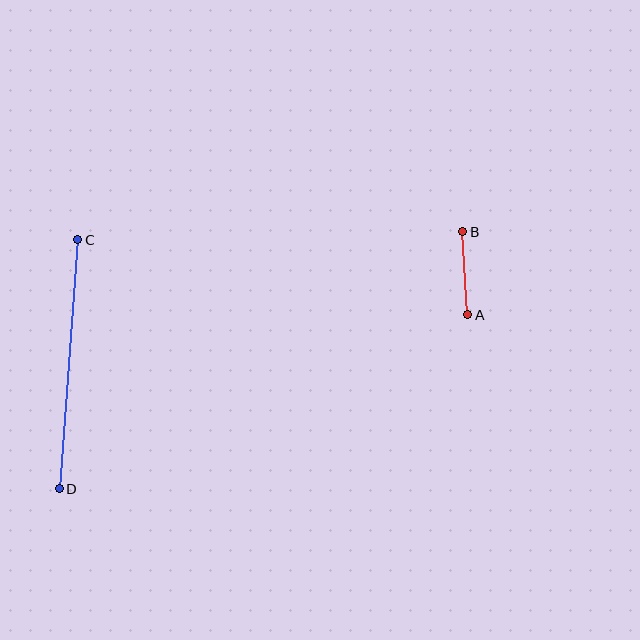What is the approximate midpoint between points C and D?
The midpoint is at approximately (69, 364) pixels.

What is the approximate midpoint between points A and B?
The midpoint is at approximately (465, 273) pixels.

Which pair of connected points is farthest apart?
Points C and D are farthest apart.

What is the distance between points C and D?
The distance is approximately 250 pixels.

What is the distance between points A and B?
The distance is approximately 83 pixels.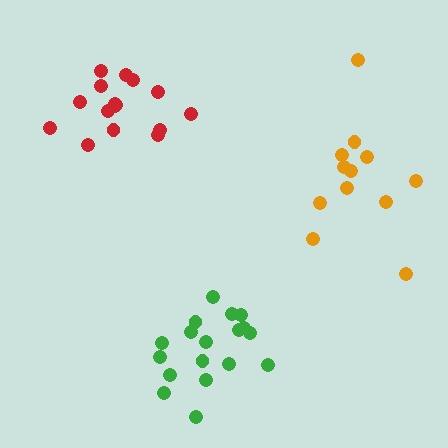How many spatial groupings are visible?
There are 3 spatial groupings.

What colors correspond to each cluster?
The clusters are colored: green, orange, red.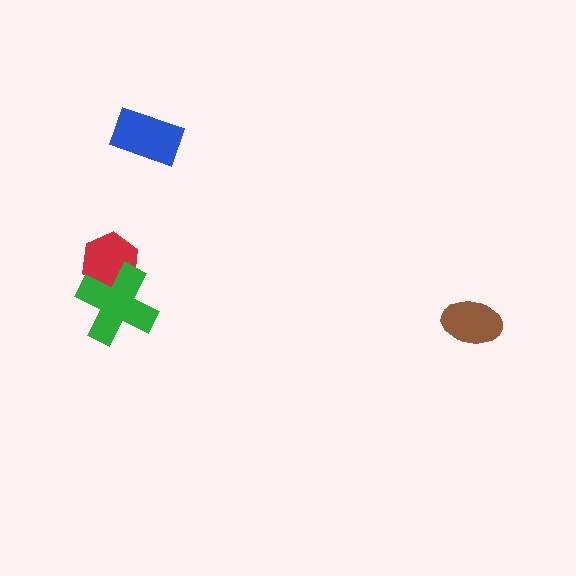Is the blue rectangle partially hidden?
No, no other shape covers it.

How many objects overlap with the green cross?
1 object overlaps with the green cross.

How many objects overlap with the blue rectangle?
0 objects overlap with the blue rectangle.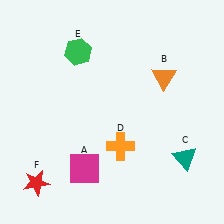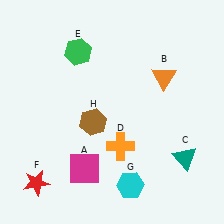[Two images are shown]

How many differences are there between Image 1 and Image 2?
There are 2 differences between the two images.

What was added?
A cyan hexagon (G), a brown hexagon (H) were added in Image 2.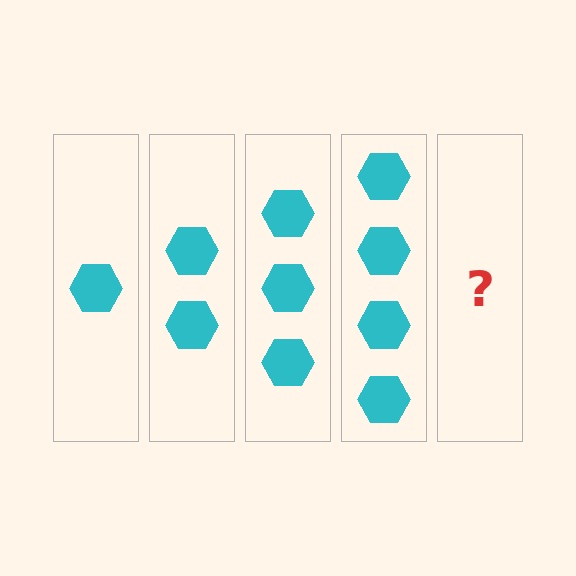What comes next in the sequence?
The next element should be 5 hexagons.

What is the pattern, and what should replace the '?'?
The pattern is that each step adds one more hexagon. The '?' should be 5 hexagons.